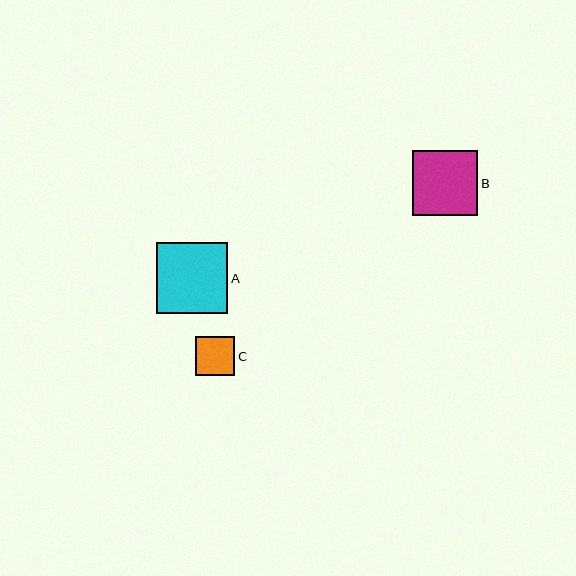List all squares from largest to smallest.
From largest to smallest: A, B, C.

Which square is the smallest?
Square C is the smallest with a size of approximately 39 pixels.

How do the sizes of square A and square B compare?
Square A and square B are approximately the same size.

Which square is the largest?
Square A is the largest with a size of approximately 71 pixels.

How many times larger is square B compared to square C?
Square B is approximately 1.7 times the size of square C.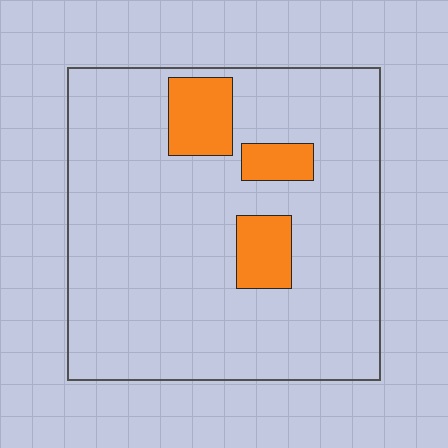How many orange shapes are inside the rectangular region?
3.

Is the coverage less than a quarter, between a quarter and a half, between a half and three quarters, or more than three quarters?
Less than a quarter.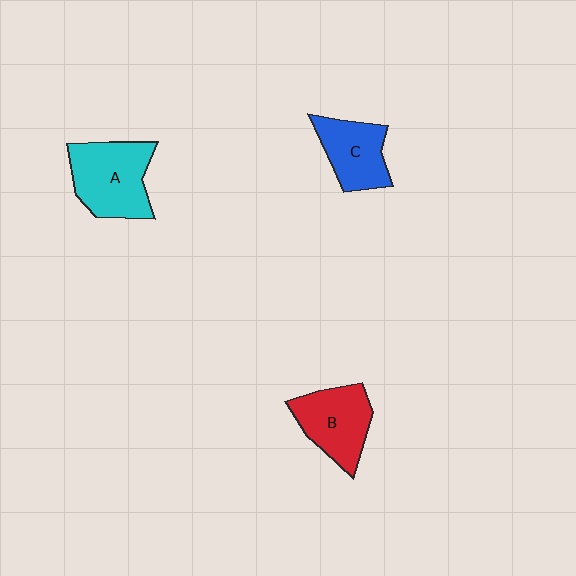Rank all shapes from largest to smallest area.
From largest to smallest: A (cyan), B (red), C (blue).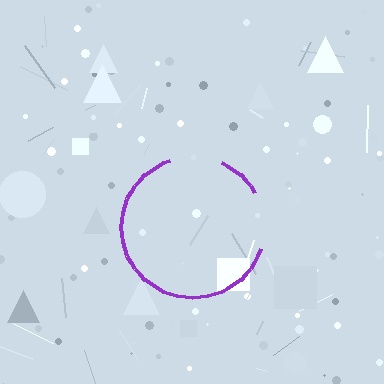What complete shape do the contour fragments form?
The contour fragments form a circle.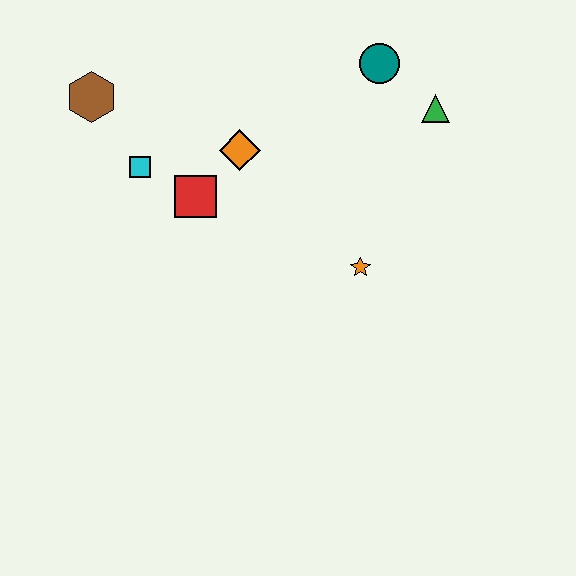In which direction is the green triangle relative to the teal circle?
The green triangle is to the right of the teal circle.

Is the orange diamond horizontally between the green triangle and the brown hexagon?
Yes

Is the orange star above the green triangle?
No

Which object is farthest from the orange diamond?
The green triangle is farthest from the orange diamond.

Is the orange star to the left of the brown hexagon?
No